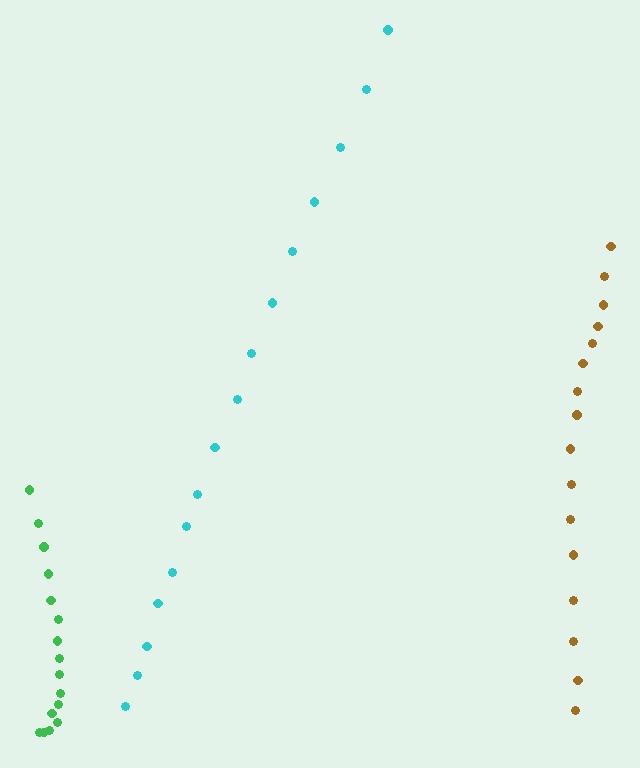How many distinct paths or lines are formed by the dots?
There are 3 distinct paths.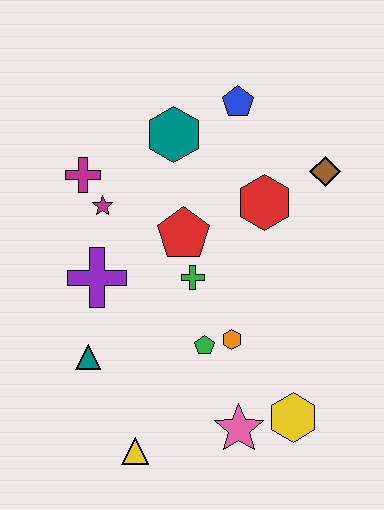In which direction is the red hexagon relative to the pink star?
The red hexagon is above the pink star.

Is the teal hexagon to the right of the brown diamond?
No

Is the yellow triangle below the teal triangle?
Yes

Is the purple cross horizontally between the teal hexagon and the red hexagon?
No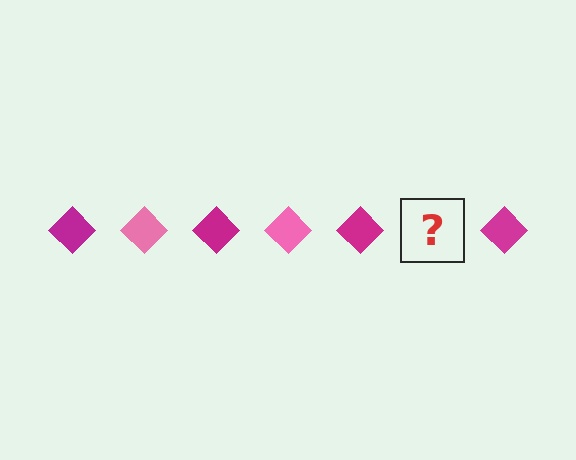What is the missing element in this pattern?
The missing element is a pink diamond.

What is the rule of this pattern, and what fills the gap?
The rule is that the pattern cycles through magenta, pink diamonds. The gap should be filled with a pink diamond.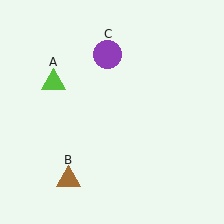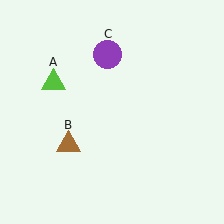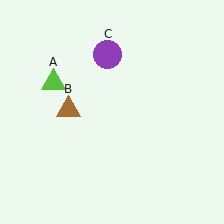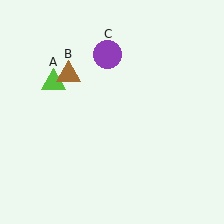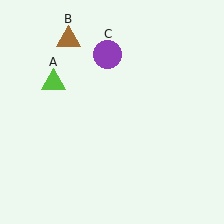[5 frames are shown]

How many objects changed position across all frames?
1 object changed position: brown triangle (object B).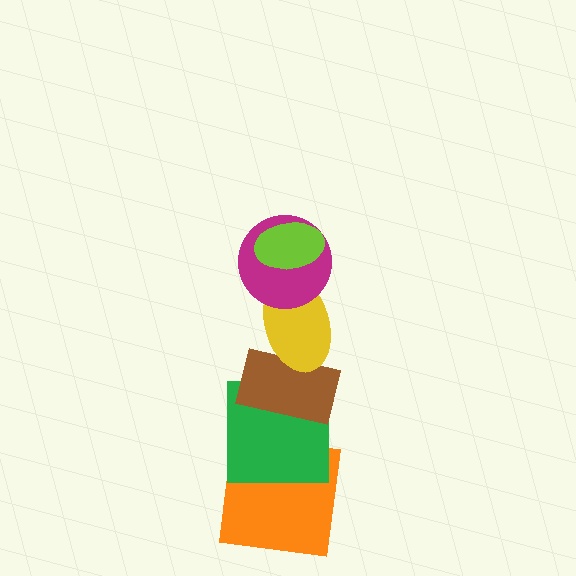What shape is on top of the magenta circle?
The lime ellipse is on top of the magenta circle.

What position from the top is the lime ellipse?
The lime ellipse is 1st from the top.